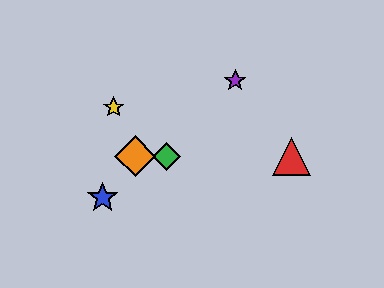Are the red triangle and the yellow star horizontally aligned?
No, the red triangle is at y≈156 and the yellow star is at y≈107.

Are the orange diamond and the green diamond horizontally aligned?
Yes, both are at y≈156.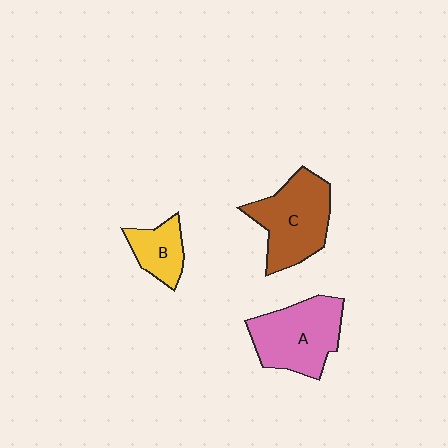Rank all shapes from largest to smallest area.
From largest to smallest: A (pink), C (brown), B (yellow).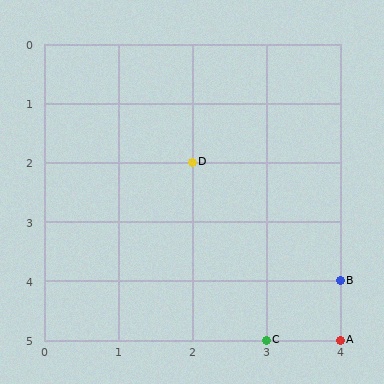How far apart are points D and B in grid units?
Points D and B are 2 columns and 2 rows apart (about 2.8 grid units diagonally).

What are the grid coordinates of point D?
Point D is at grid coordinates (2, 2).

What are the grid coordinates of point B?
Point B is at grid coordinates (4, 4).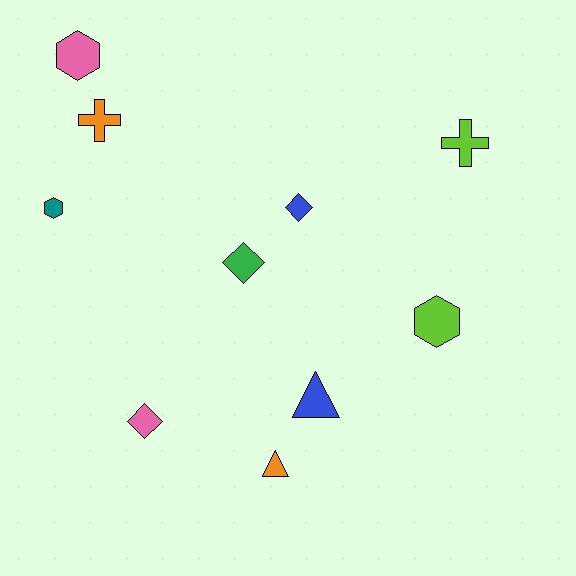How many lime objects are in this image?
There are 2 lime objects.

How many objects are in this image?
There are 10 objects.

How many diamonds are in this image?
There are 3 diamonds.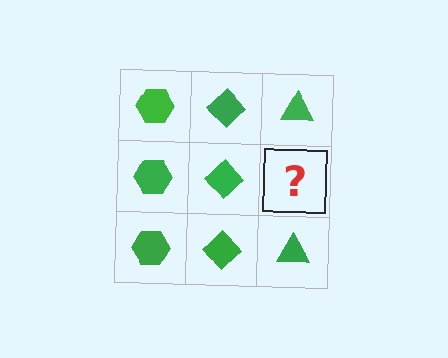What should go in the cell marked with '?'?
The missing cell should contain a green triangle.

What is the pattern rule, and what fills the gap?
The rule is that each column has a consistent shape. The gap should be filled with a green triangle.